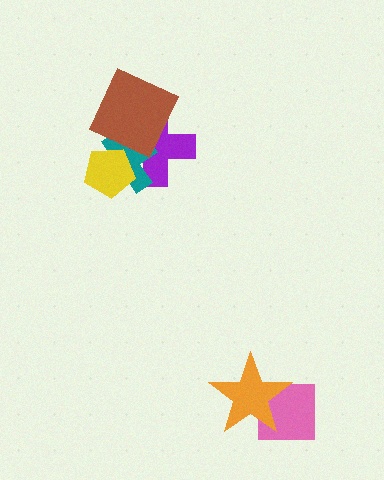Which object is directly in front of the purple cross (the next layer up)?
The teal cross is directly in front of the purple cross.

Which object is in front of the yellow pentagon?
The brown diamond is in front of the yellow pentagon.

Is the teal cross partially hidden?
Yes, it is partially covered by another shape.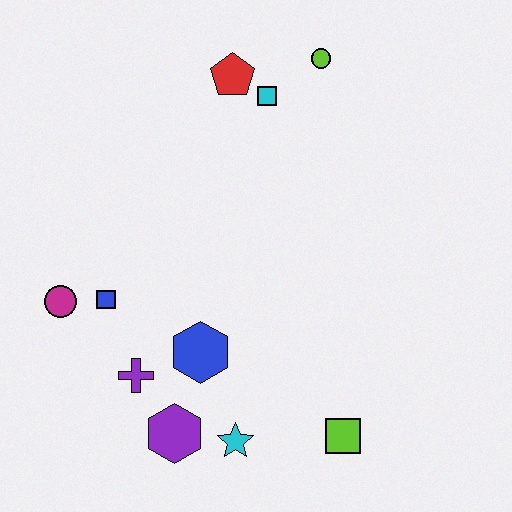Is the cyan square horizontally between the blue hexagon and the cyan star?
No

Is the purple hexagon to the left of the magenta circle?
No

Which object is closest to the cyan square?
The red pentagon is closest to the cyan square.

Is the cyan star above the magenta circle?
No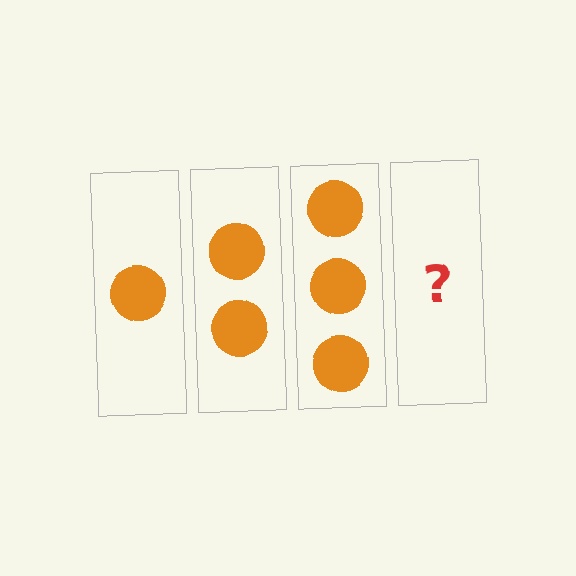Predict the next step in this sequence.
The next step is 4 circles.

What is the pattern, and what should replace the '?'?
The pattern is that each step adds one more circle. The '?' should be 4 circles.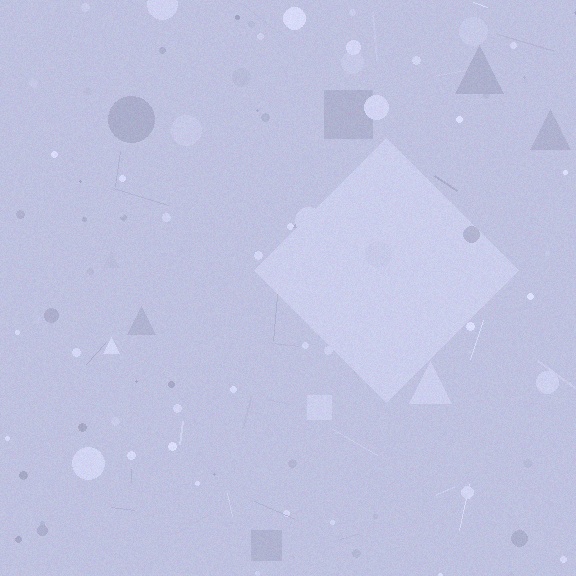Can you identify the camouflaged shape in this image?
The camouflaged shape is a diamond.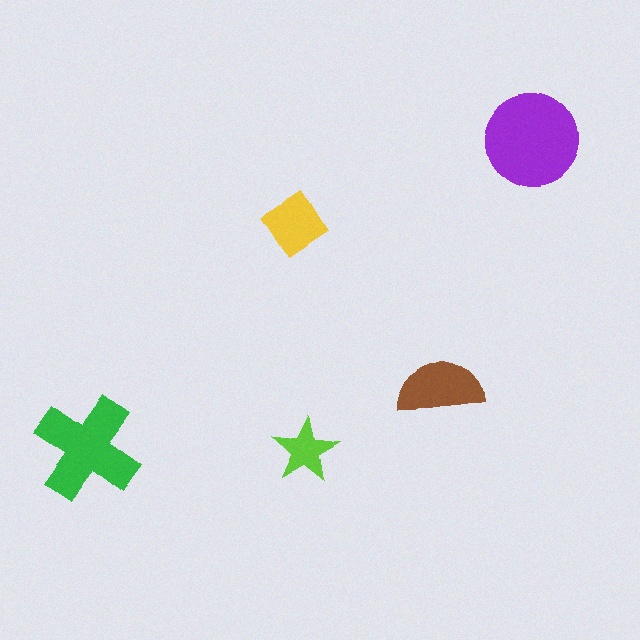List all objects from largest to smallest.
The purple circle, the green cross, the brown semicircle, the yellow diamond, the lime star.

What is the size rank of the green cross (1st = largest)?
2nd.